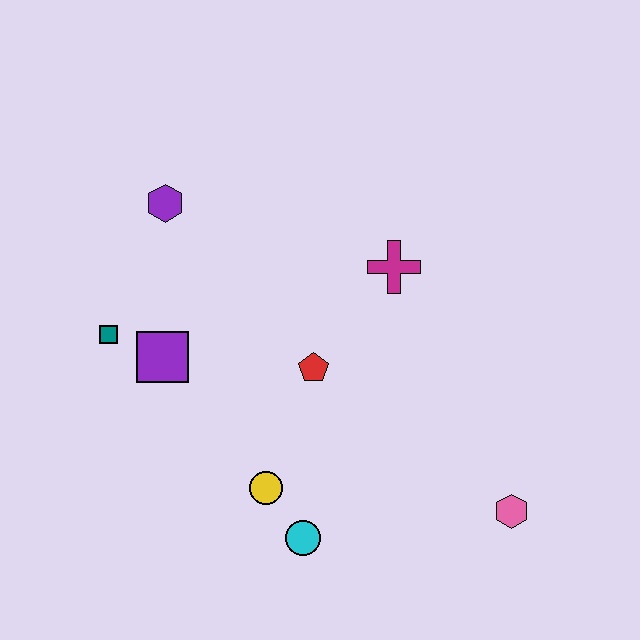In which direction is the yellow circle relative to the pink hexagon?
The yellow circle is to the left of the pink hexagon.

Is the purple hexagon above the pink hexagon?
Yes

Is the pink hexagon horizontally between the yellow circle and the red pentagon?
No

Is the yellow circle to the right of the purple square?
Yes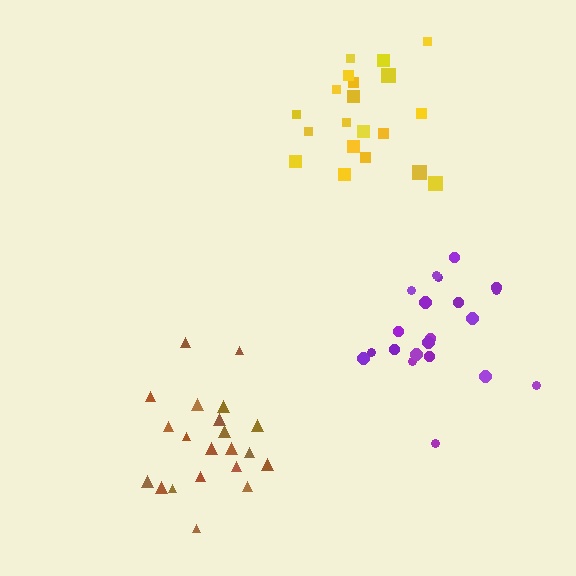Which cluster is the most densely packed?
Brown.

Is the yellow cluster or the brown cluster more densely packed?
Brown.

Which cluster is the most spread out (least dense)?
Yellow.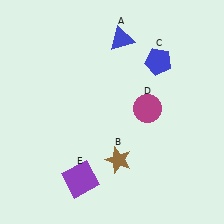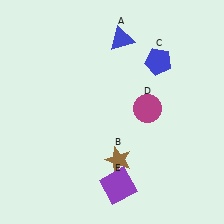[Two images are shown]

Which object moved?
The purple square (E) moved right.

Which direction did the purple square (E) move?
The purple square (E) moved right.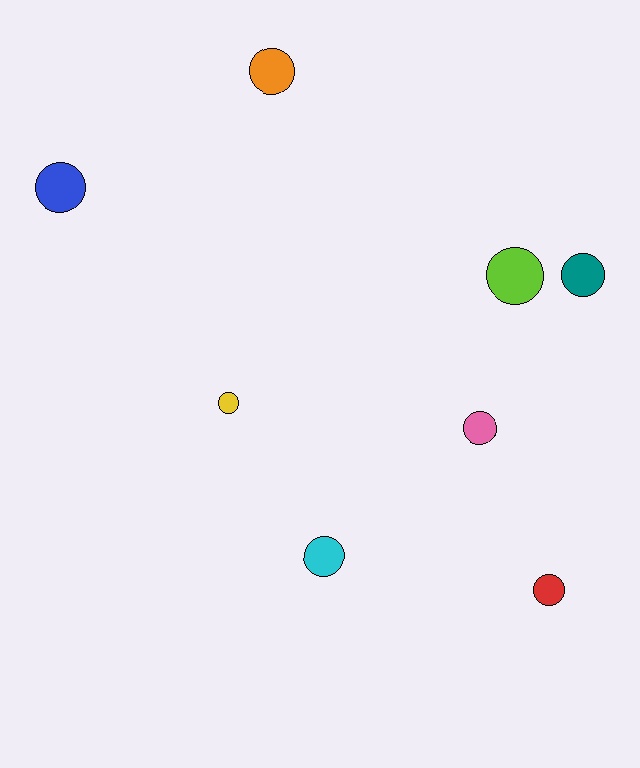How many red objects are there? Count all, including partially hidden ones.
There is 1 red object.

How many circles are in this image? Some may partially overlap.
There are 8 circles.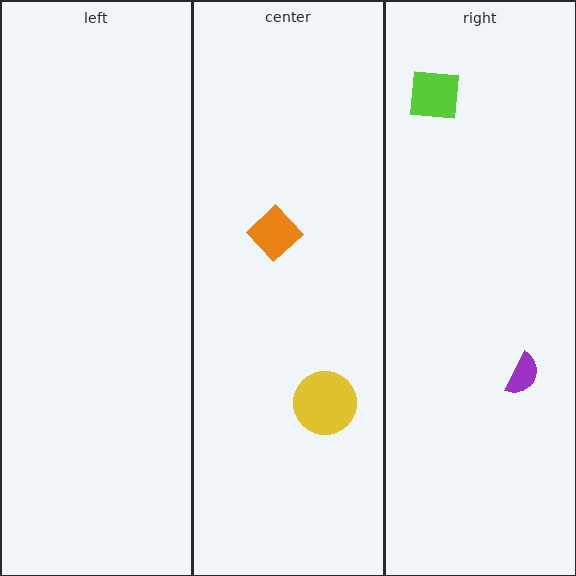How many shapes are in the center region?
2.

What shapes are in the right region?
The lime square, the purple semicircle.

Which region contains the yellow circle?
The center region.